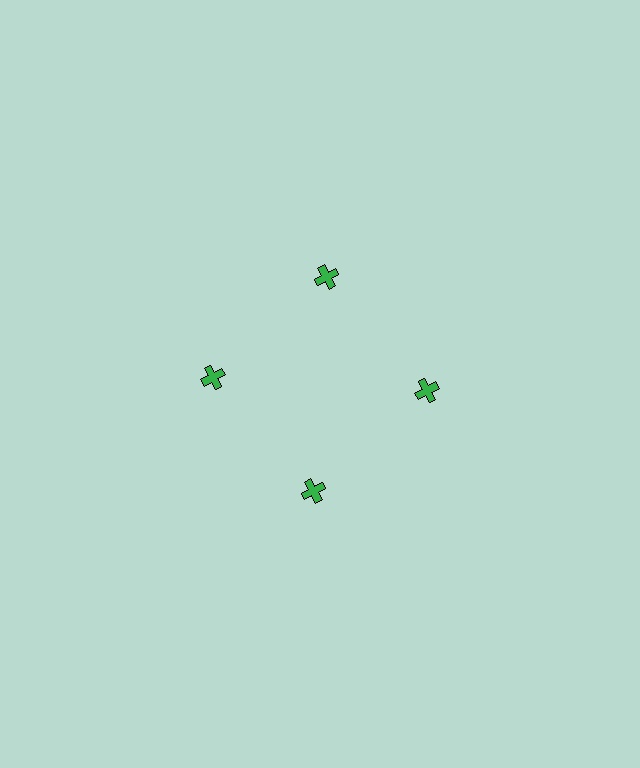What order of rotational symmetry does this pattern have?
This pattern has 4-fold rotational symmetry.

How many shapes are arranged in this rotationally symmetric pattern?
There are 4 shapes, arranged in 4 groups of 1.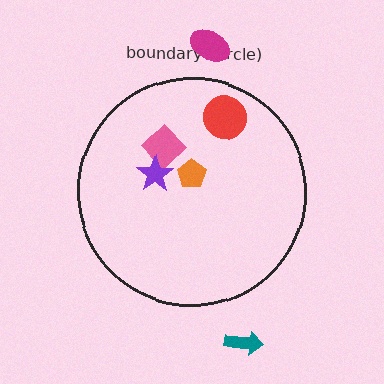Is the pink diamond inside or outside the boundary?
Inside.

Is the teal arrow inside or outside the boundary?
Outside.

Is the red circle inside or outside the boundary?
Inside.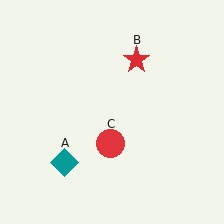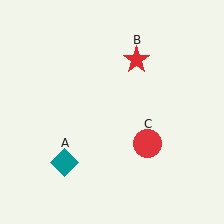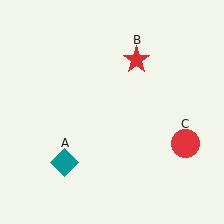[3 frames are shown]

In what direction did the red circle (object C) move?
The red circle (object C) moved right.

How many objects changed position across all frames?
1 object changed position: red circle (object C).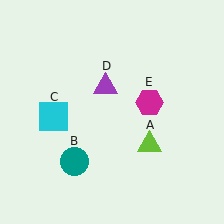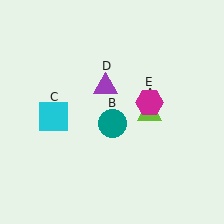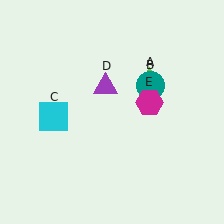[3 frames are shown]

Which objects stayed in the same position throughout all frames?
Cyan square (object C) and purple triangle (object D) and magenta hexagon (object E) remained stationary.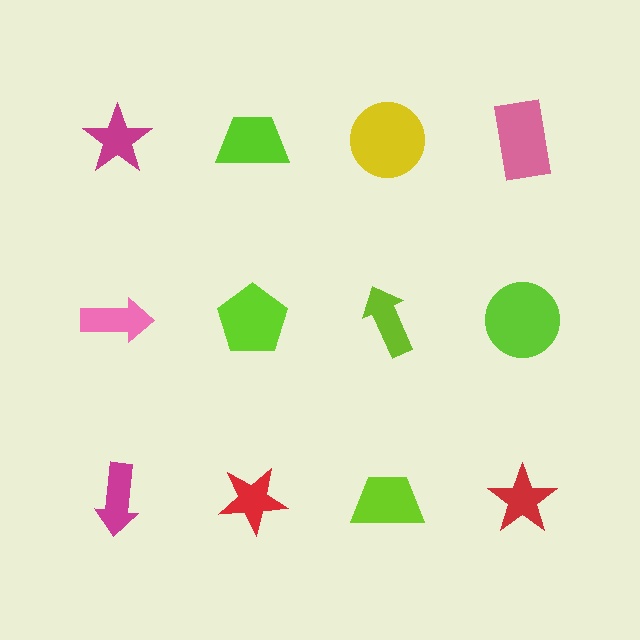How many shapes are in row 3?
4 shapes.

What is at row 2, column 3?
A lime arrow.